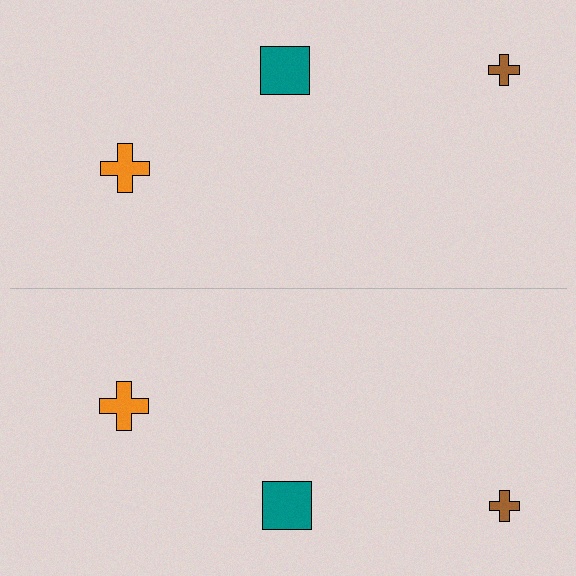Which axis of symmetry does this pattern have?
The pattern has a horizontal axis of symmetry running through the center of the image.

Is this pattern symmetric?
Yes, this pattern has bilateral (reflection) symmetry.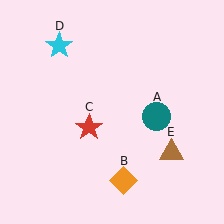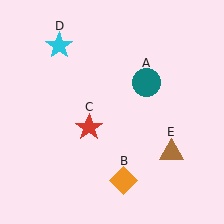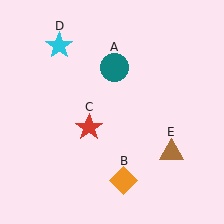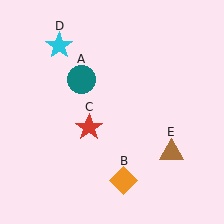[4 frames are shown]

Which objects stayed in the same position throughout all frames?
Orange diamond (object B) and red star (object C) and cyan star (object D) and brown triangle (object E) remained stationary.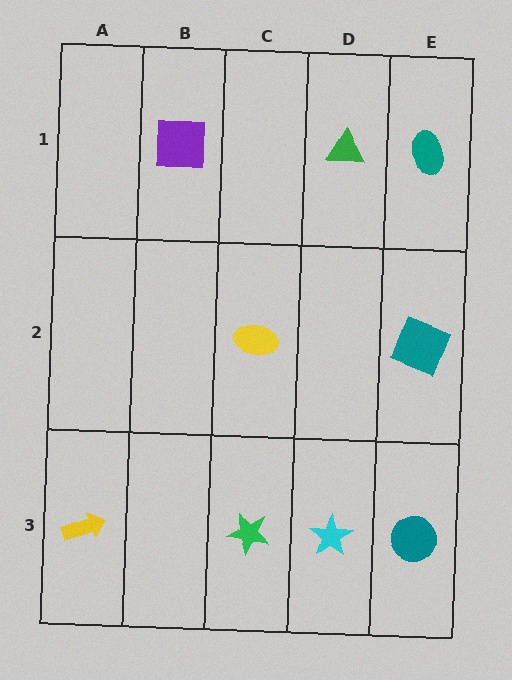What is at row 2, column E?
A teal square.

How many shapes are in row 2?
2 shapes.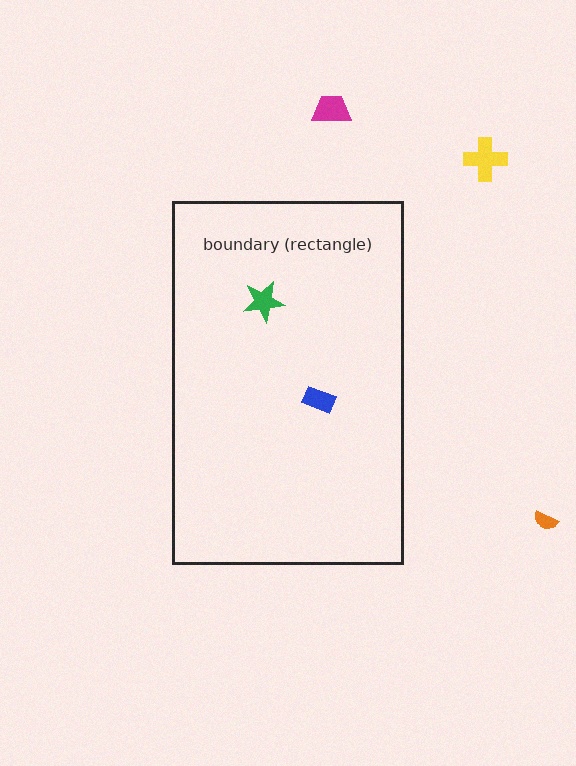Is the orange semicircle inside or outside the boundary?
Outside.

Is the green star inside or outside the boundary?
Inside.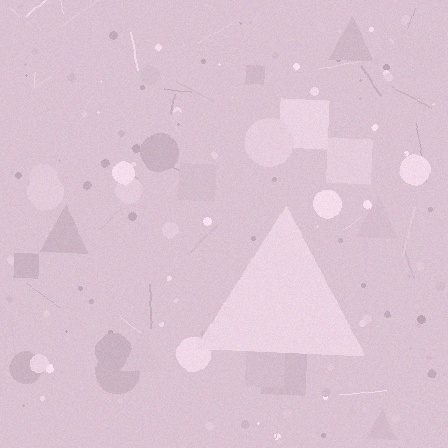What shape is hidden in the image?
A triangle is hidden in the image.